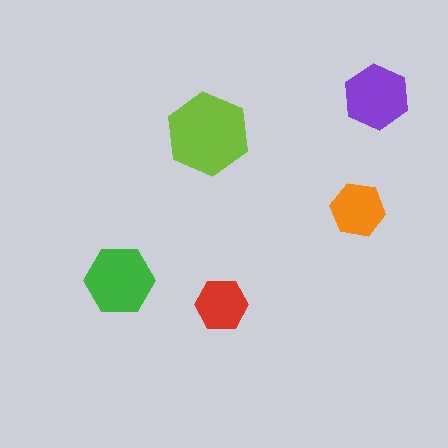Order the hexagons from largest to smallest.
the lime one, the green one, the purple one, the orange one, the red one.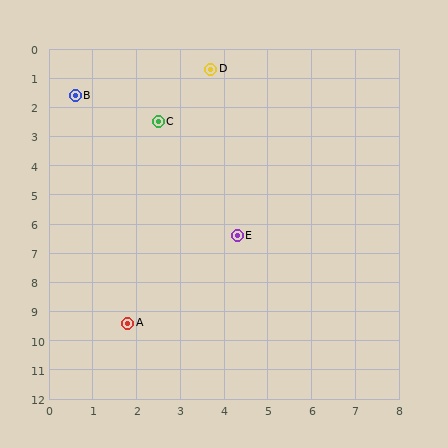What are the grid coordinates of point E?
Point E is at approximately (4.3, 6.4).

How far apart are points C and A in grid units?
Points C and A are about 6.9 grid units apart.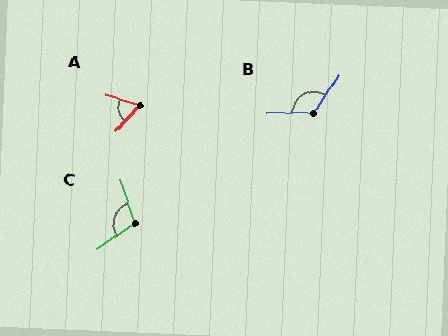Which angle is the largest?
B, at approximately 125 degrees.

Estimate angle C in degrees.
Approximately 106 degrees.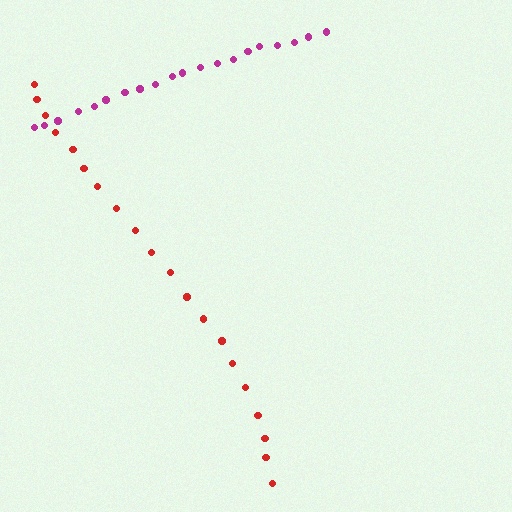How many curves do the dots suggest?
There are 2 distinct paths.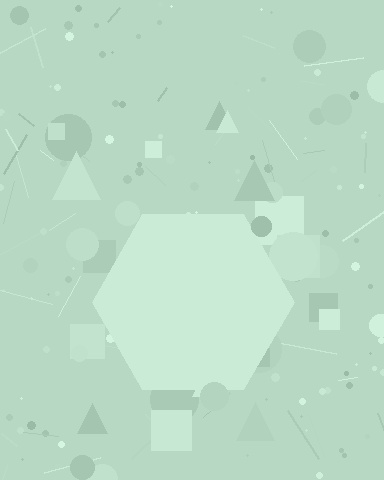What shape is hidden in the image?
A hexagon is hidden in the image.